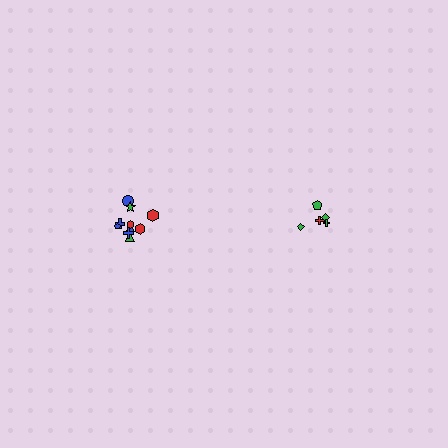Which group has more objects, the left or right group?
The left group.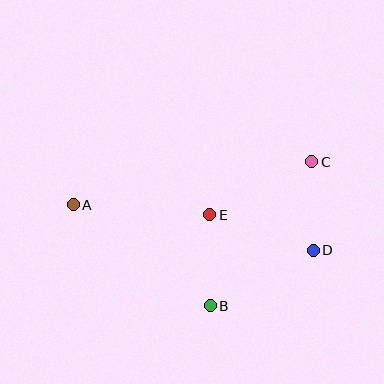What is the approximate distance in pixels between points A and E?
The distance between A and E is approximately 137 pixels.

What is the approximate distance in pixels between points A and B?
The distance between A and B is approximately 170 pixels.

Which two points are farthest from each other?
Points A and D are farthest from each other.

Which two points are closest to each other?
Points C and D are closest to each other.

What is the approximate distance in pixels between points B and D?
The distance between B and D is approximately 117 pixels.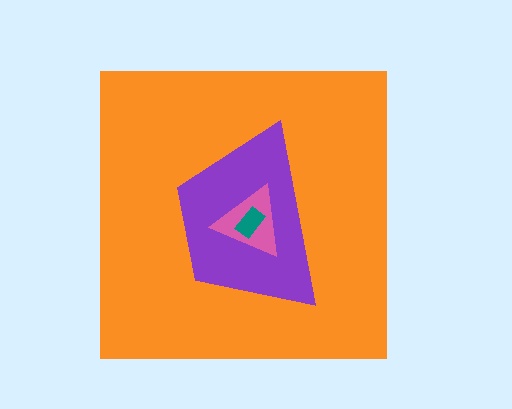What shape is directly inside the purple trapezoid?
The pink triangle.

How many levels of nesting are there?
4.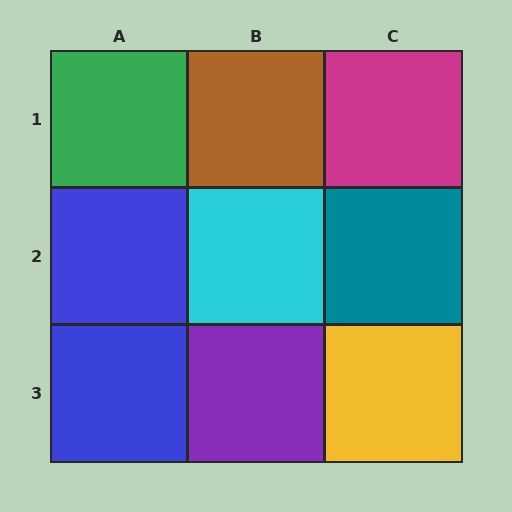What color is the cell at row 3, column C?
Yellow.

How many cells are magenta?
1 cell is magenta.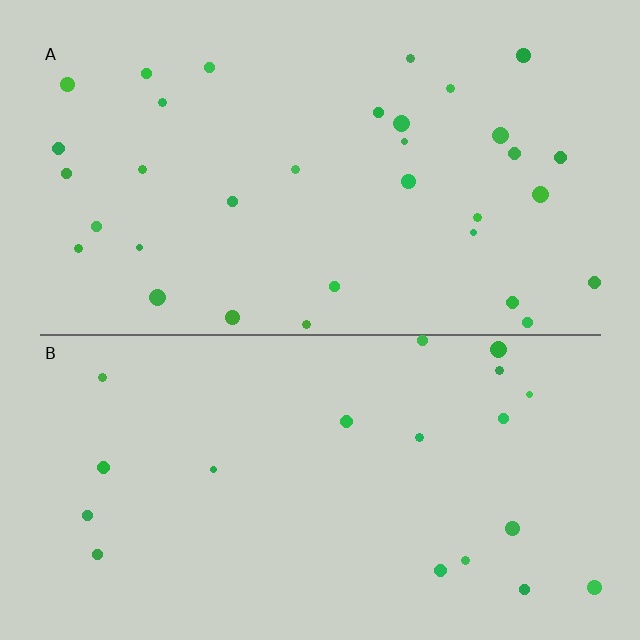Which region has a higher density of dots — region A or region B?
A (the top).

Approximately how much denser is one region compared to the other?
Approximately 1.7× — region A over region B.